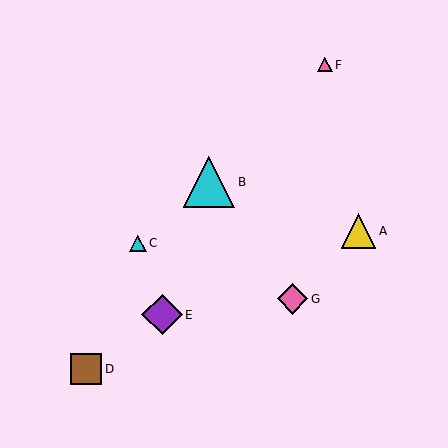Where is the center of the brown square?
The center of the brown square is at (86, 369).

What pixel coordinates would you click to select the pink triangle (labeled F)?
Click at (325, 65) to select the pink triangle F.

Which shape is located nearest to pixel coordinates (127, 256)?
The cyan triangle (labeled C) at (138, 243) is nearest to that location.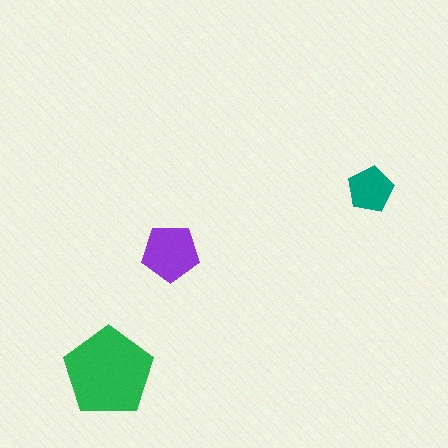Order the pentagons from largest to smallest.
the green one, the purple one, the teal one.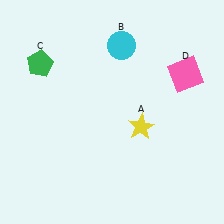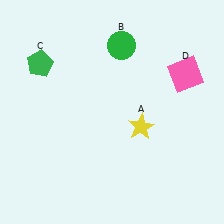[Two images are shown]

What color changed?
The circle (B) changed from cyan in Image 1 to green in Image 2.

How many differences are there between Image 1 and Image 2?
There is 1 difference between the two images.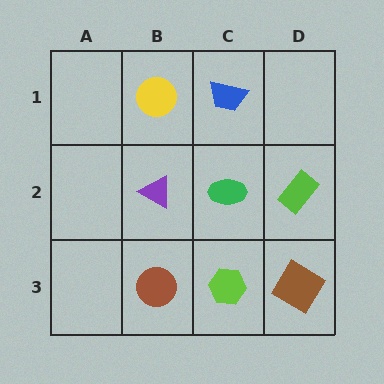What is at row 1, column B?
A yellow circle.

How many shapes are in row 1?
2 shapes.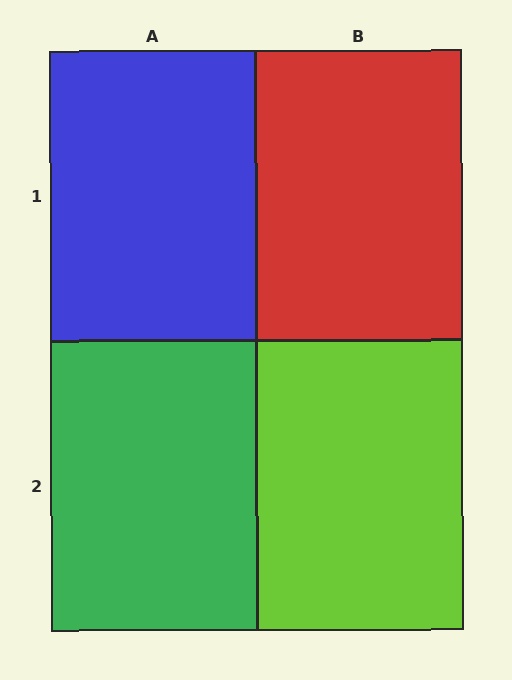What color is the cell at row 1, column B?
Red.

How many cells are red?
1 cell is red.